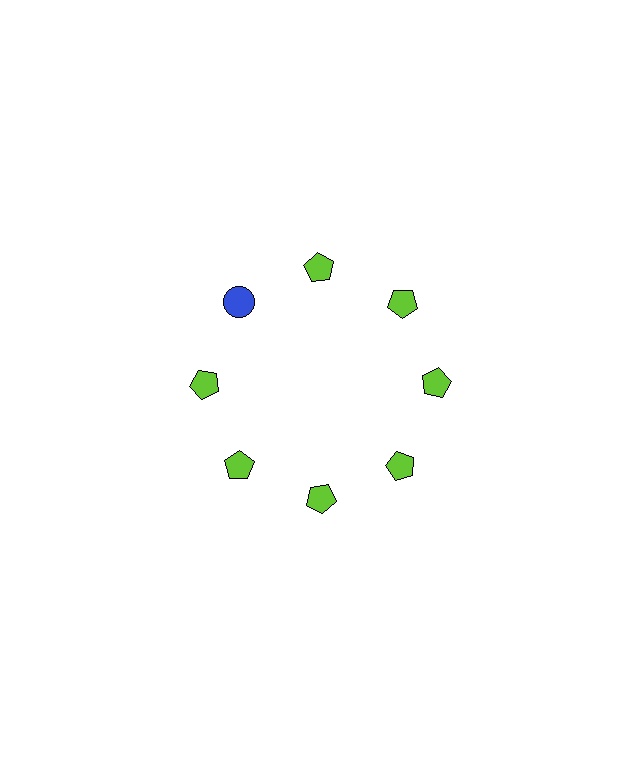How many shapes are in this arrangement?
There are 8 shapes arranged in a ring pattern.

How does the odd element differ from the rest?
It differs in both color (blue instead of lime) and shape (circle instead of pentagon).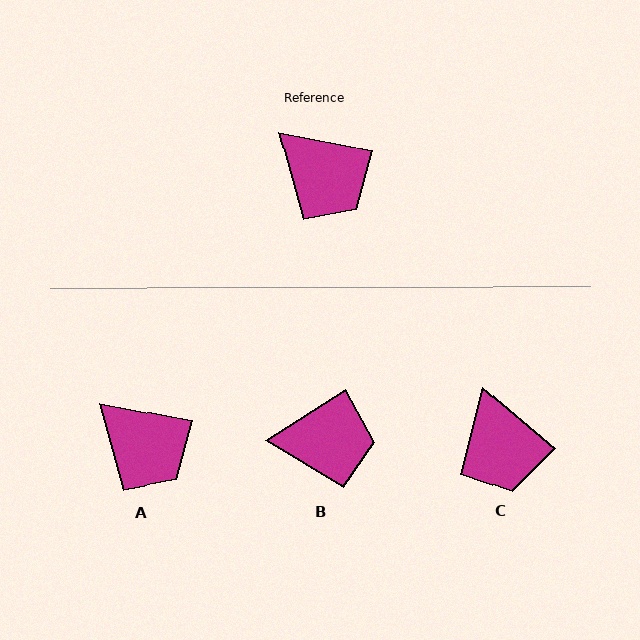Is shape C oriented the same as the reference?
No, it is off by about 29 degrees.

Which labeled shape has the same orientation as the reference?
A.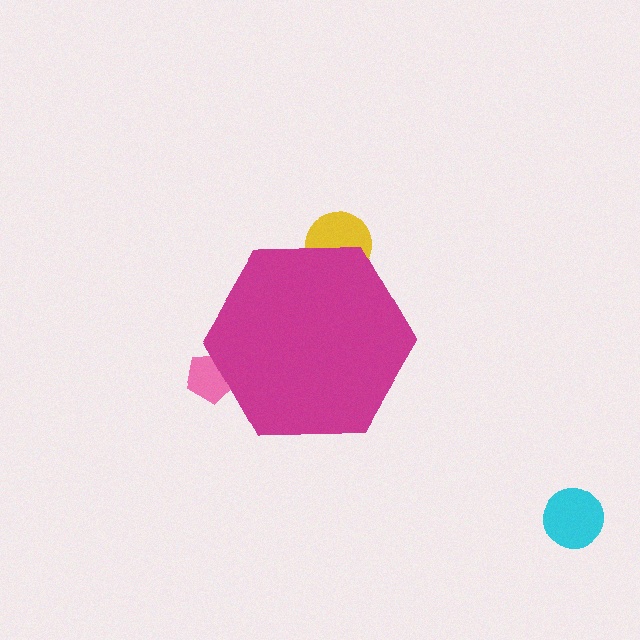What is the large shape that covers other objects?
A magenta hexagon.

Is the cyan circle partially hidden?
No, the cyan circle is fully visible.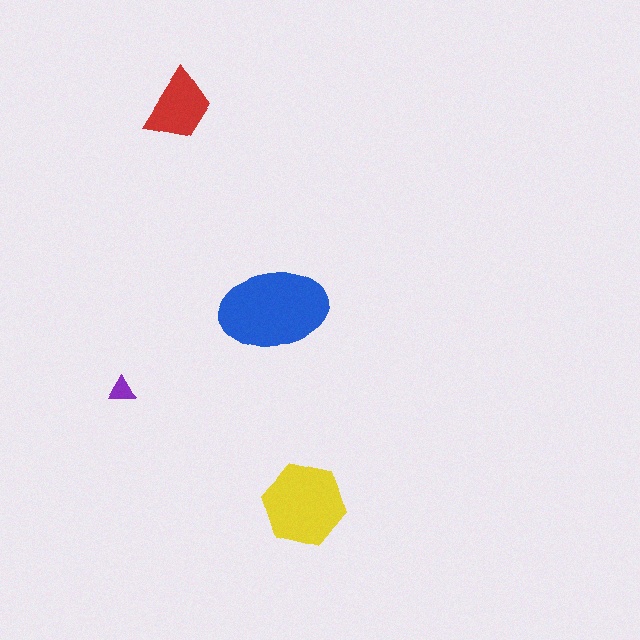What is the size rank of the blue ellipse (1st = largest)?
1st.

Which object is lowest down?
The yellow hexagon is bottommost.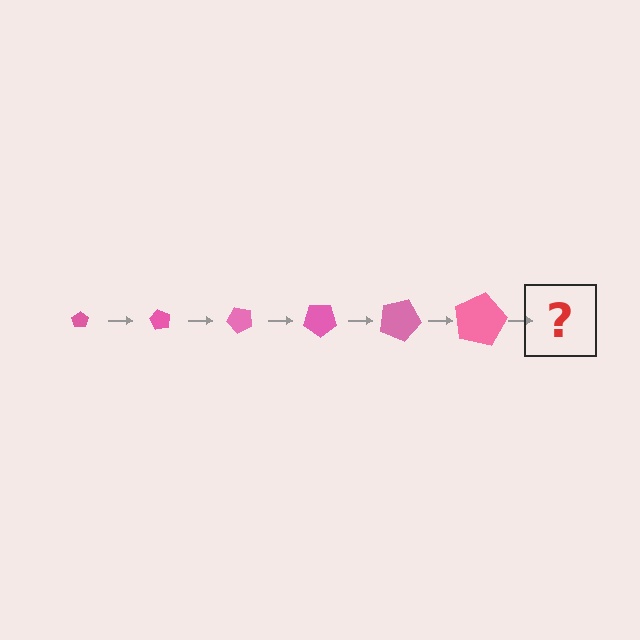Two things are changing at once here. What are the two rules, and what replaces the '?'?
The two rules are that the pentagon grows larger each step and it rotates 60 degrees each step. The '?' should be a pentagon, larger than the previous one and rotated 360 degrees from the start.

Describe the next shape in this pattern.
It should be a pentagon, larger than the previous one and rotated 360 degrees from the start.